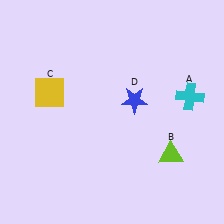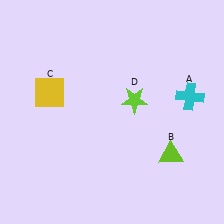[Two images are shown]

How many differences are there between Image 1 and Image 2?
There is 1 difference between the two images.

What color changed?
The star (D) changed from blue in Image 1 to lime in Image 2.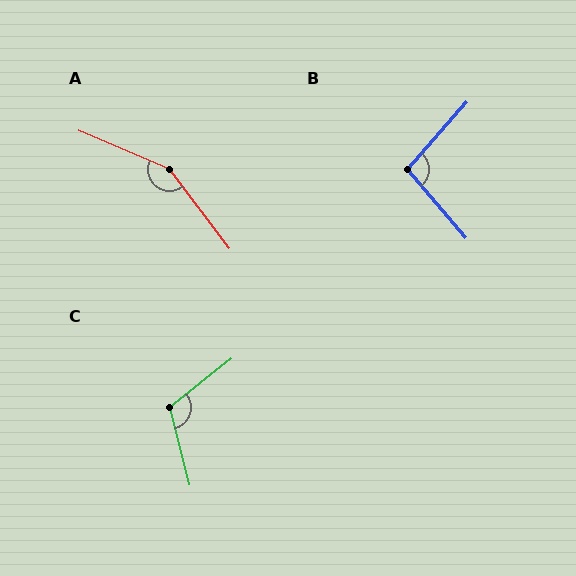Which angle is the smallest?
B, at approximately 98 degrees.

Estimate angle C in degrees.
Approximately 114 degrees.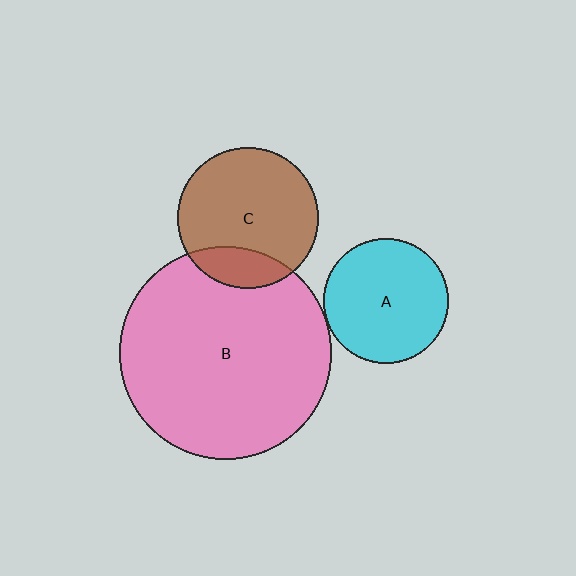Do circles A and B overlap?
Yes.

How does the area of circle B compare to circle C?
Approximately 2.3 times.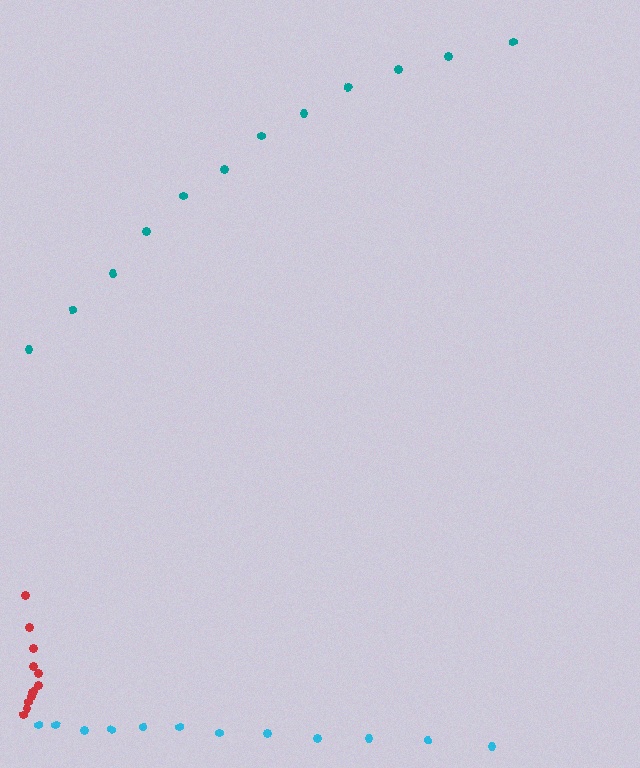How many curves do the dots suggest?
There are 3 distinct paths.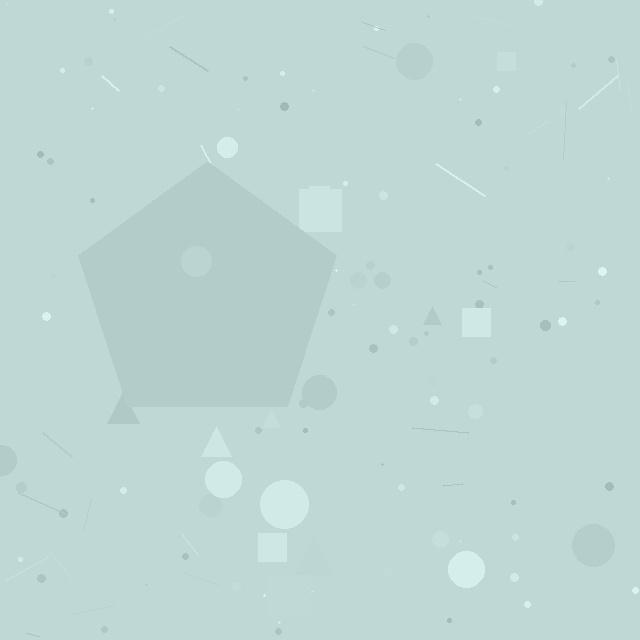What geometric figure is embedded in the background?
A pentagon is embedded in the background.